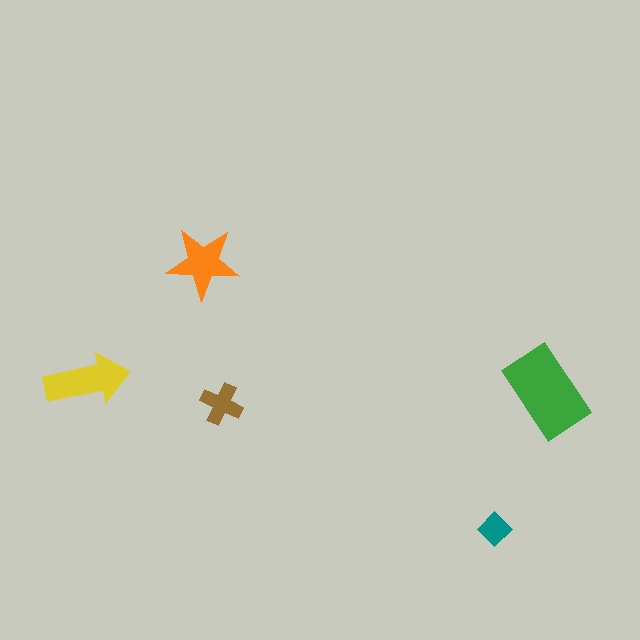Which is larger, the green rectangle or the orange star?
The green rectangle.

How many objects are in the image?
There are 5 objects in the image.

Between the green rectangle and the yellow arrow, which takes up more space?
The green rectangle.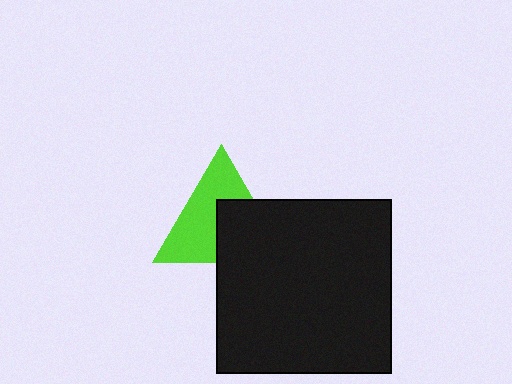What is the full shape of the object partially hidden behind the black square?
The partially hidden object is a lime triangle.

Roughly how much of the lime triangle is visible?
About half of it is visible (roughly 57%).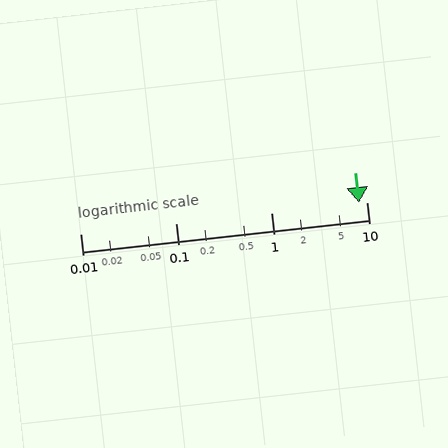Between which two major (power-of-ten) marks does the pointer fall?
The pointer is between 1 and 10.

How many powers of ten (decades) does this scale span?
The scale spans 3 decades, from 0.01 to 10.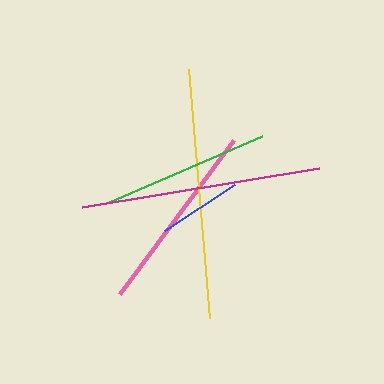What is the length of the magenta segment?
The magenta segment is approximately 240 pixels long.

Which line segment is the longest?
The yellow line is the longest at approximately 250 pixels.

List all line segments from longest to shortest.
From longest to shortest: yellow, magenta, pink, green, blue.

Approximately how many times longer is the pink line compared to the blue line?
The pink line is approximately 2.3 times the length of the blue line.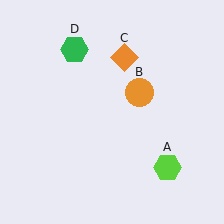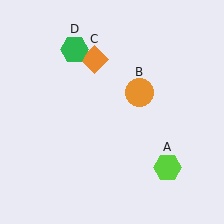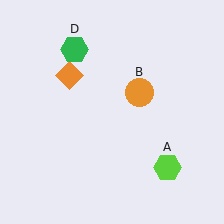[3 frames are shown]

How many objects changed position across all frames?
1 object changed position: orange diamond (object C).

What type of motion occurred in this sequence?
The orange diamond (object C) rotated counterclockwise around the center of the scene.